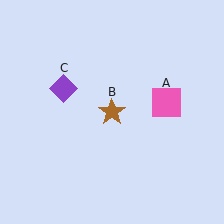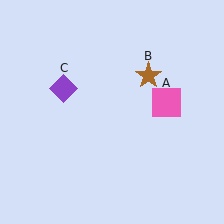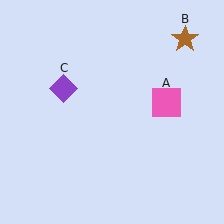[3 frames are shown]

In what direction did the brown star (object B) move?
The brown star (object B) moved up and to the right.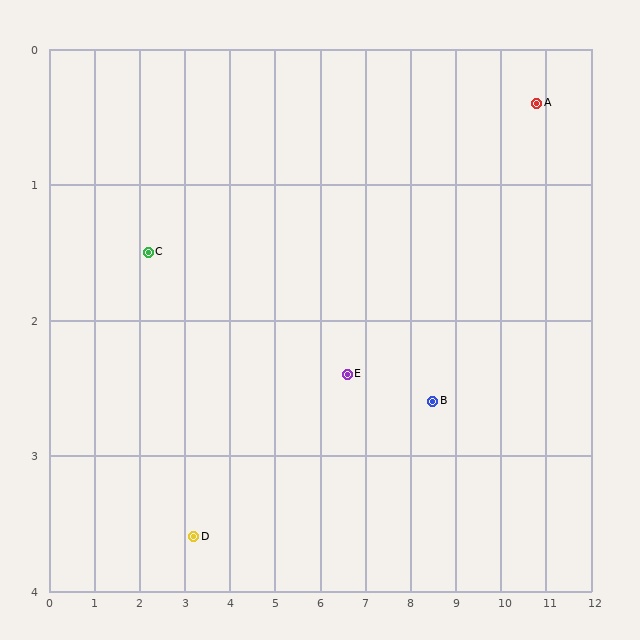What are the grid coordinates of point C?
Point C is at approximately (2.2, 1.5).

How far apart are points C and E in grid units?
Points C and E are about 4.5 grid units apart.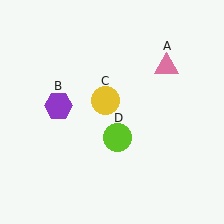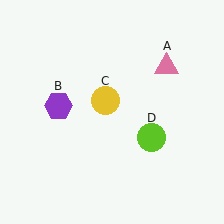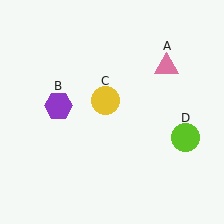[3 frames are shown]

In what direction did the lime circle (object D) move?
The lime circle (object D) moved right.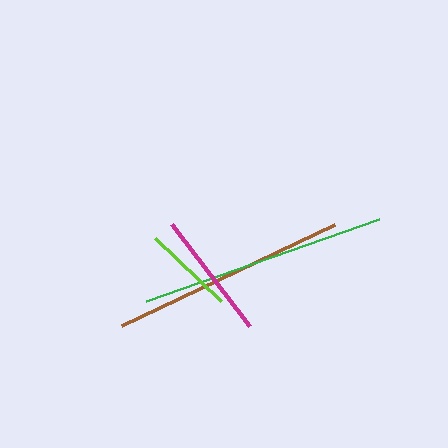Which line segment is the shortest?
The lime line is the shortest at approximately 91 pixels.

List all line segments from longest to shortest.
From longest to shortest: green, brown, magenta, lime.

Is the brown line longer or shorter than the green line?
The green line is longer than the brown line.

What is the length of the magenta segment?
The magenta segment is approximately 129 pixels long.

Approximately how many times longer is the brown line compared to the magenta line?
The brown line is approximately 1.8 times the length of the magenta line.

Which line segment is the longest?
The green line is the longest at approximately 247 pixels.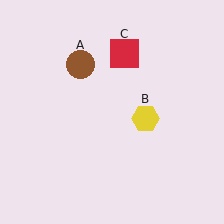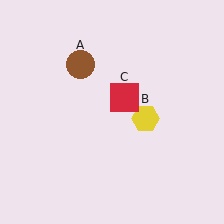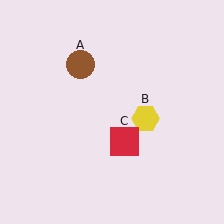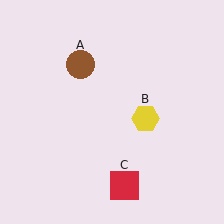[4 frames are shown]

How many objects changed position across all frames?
1 object changed position: red square (object C).